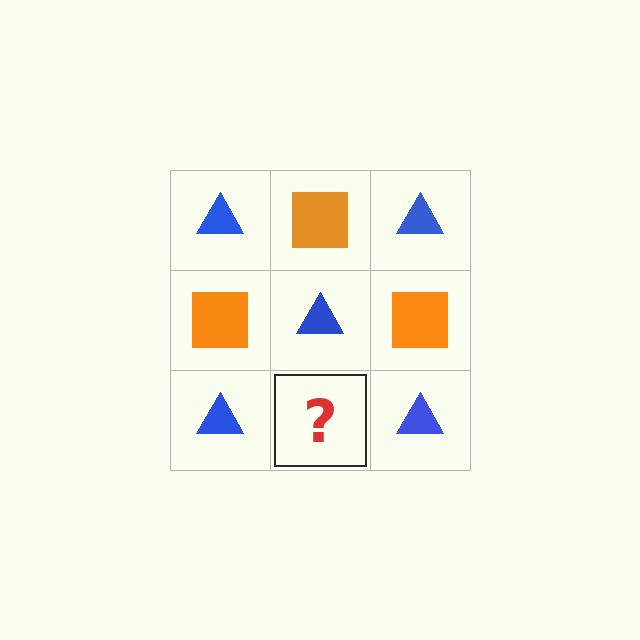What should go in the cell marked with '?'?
The missing cell should contain an orange square.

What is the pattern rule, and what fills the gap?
The rule is that it alternates blue triangle and orange square in a checkerboard pattern. The gap should be filled with an orange square.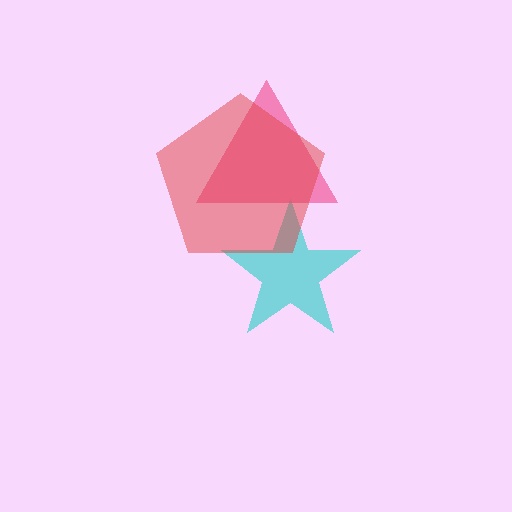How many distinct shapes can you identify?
There are 3 distinct shapes: a cyan star, a pink triangle, a red pentagon.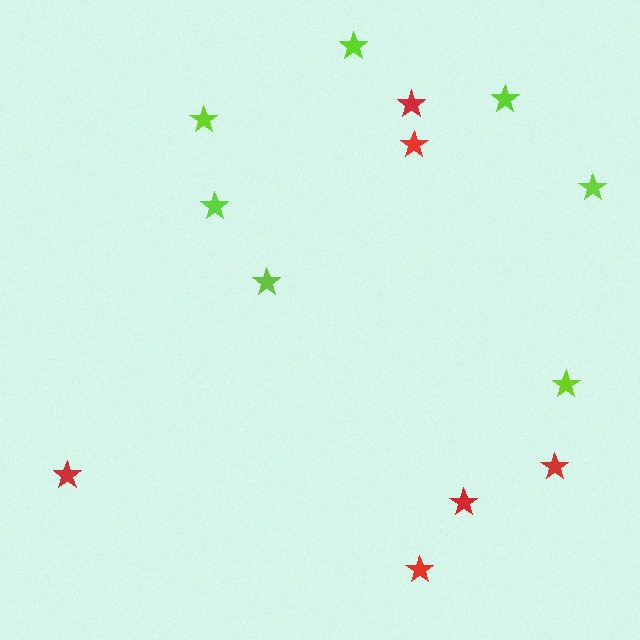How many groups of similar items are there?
There are 2 groups: one group of lime stars (7) and one group of red stars (6).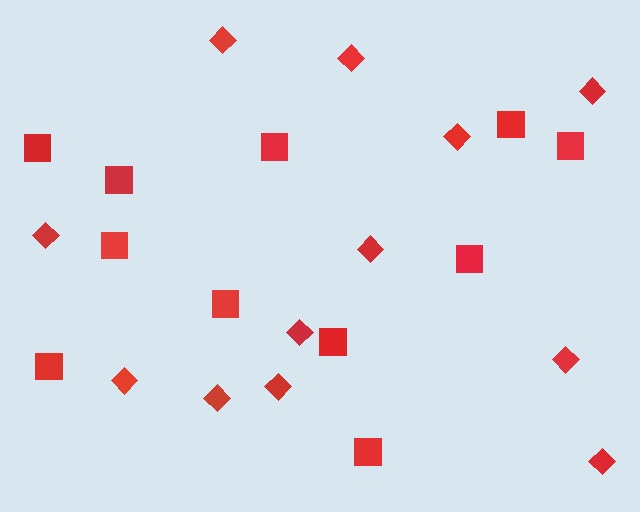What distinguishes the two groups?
There are 2 groups: one group of diamonds (12) and one group of squares (11).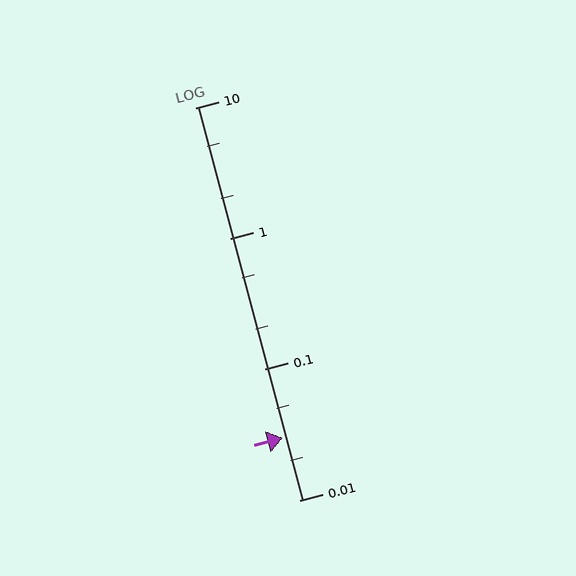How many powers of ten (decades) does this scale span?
The scale spans 3 decades, from 0.01 to 10.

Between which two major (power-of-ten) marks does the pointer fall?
The pointer is between 0.01 and 0.1.